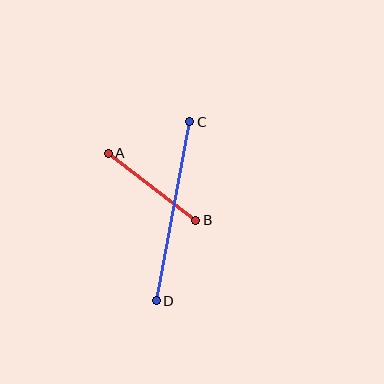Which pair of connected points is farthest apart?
Points C and D are farthest apart.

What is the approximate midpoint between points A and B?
The midpoint is at approximately (152, 187) pixels.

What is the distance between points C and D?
The distance is approximately 182 pixels.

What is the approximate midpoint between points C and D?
The midpoint is at approximately (173, 211) pixels.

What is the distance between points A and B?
The distance is approximately 110 pixels.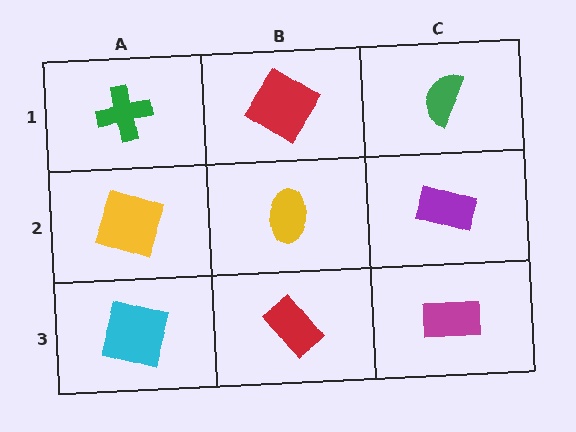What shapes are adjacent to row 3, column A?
A yellow square (row 2, column A), a red rectangle (row 3, column B).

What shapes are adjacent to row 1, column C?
A purple rectangle (row 2, column C), a red diamond (row 1, column B).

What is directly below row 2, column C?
A magenta rectangle.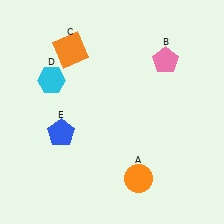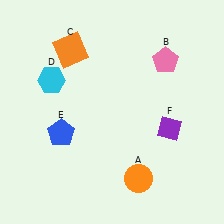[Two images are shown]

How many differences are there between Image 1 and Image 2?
There is 1 difference between the two images.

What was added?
A purple diamond (F) was added in Image 2.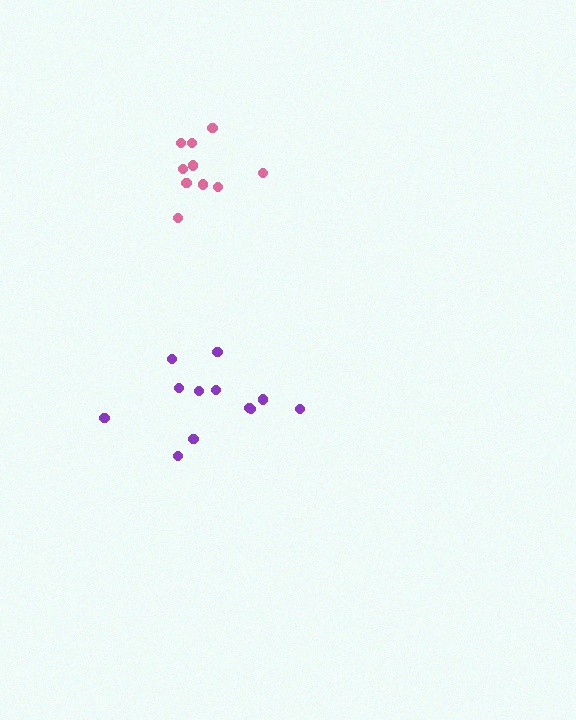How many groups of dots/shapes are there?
There are 2 groups.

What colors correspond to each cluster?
The clusters are colored: purple, pink.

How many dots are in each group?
Group 1: 12 dots, Group 2: 10 dots (22 total).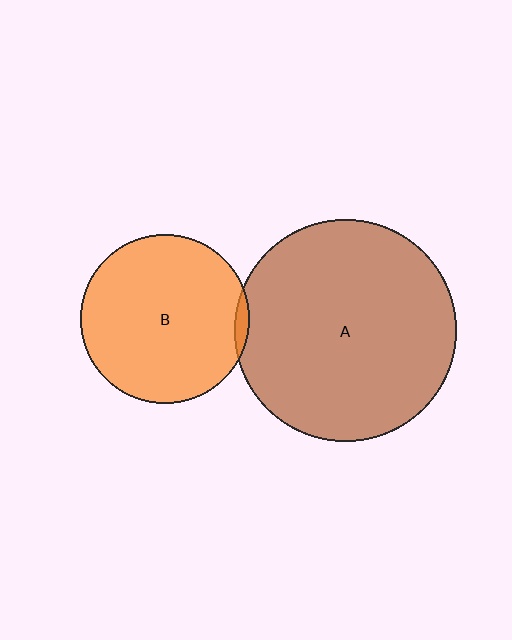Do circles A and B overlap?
Yes.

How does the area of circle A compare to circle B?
Approximately 1.7 times.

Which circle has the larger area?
Circle A (brown).